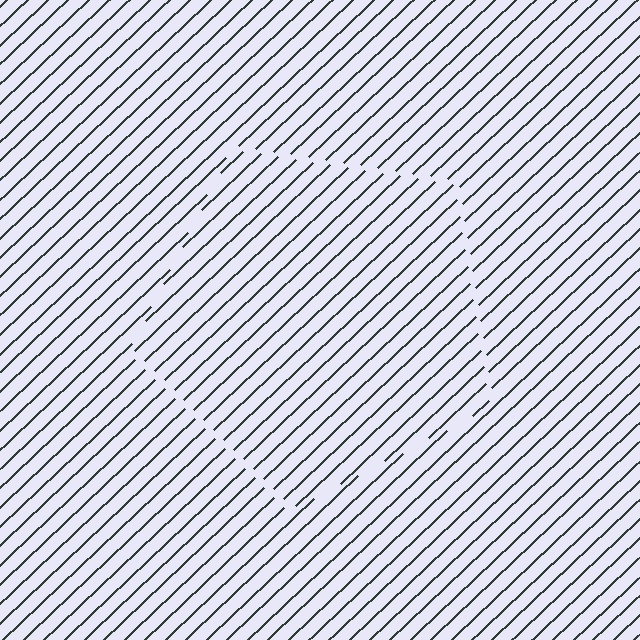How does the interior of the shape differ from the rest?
The interior of the shape contains the same grating, shifted by half a period — the contour is defined by the phase discontinuity where line-ends from the inner and outer gratings abut.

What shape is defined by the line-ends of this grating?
An illusory pentagon. The interior of the shape contains the same grating, shifted by half a period — the contour is defined by the phase discontinuity where line-ends from the inner and outer gratings abut.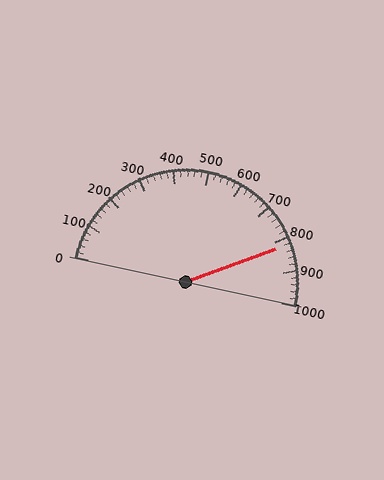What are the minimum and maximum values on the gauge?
The gauge ranges from 0 to 1000.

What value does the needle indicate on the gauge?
The needle indicates approximately 820.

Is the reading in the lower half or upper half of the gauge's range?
The reading is in the upper half of the range (0 to 1000).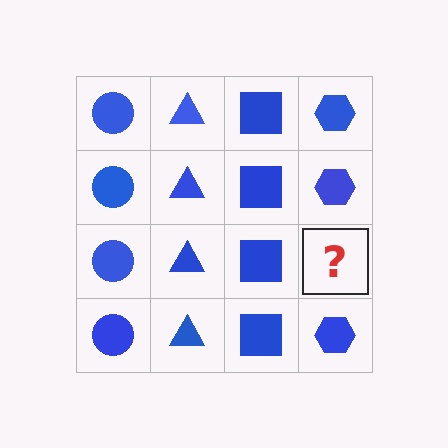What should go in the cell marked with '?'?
The missing cell should contain a blue hexagon.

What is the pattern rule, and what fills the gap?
The rule is that each column has a consistent shape. The gap should be filled with a blue hexagon.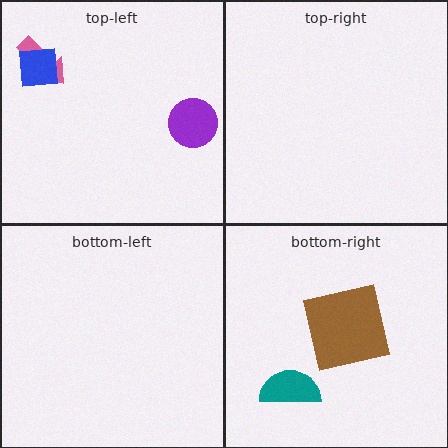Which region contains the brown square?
The bottom-right region.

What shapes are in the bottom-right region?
The brown square, the teal semicircle.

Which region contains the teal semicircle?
The bottom-right region.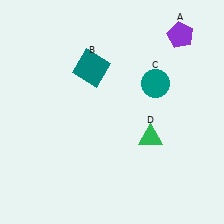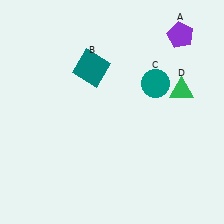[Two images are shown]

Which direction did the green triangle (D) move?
The green triangle (D) moved up.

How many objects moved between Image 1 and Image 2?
1 object moved between the two images.